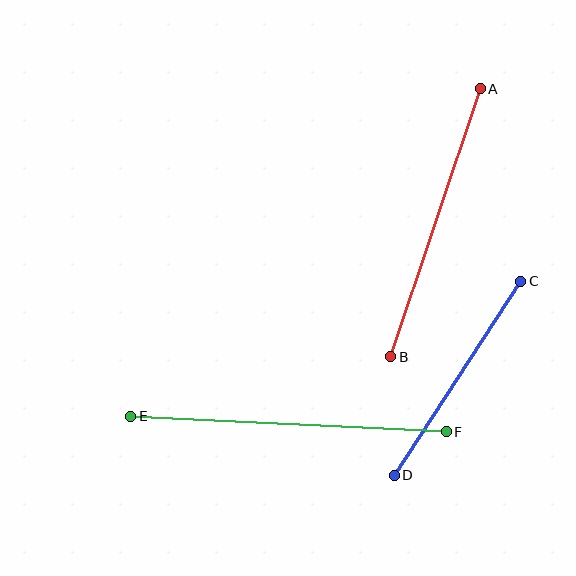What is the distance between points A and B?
The distance is approximately 282 pixels.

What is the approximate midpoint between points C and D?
The midpoint is at approximately (458, 378) pixels.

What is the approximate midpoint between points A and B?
The midpoint is at approximately (436, 223) pixels.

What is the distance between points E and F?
The distance is approximately 316 pixels.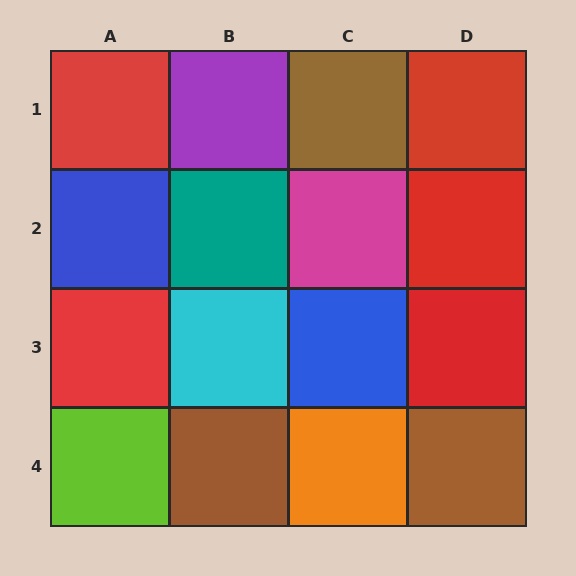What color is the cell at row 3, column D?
Red.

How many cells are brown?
3 cells are brown.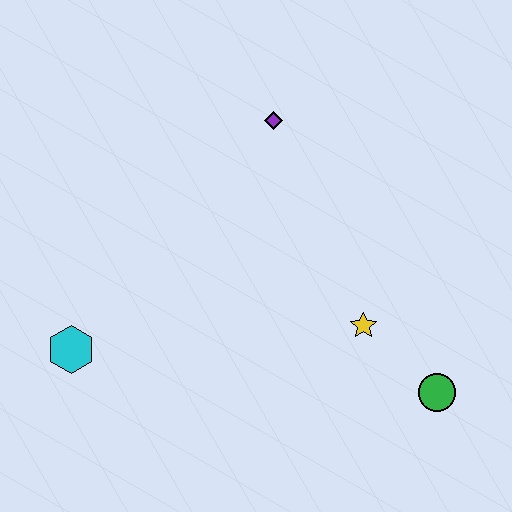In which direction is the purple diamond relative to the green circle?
The purple diamond is above the green circle.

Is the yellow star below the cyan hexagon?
No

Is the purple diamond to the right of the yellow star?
No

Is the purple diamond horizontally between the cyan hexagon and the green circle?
Yes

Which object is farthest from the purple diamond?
The green circle is farthest from the purple diamond.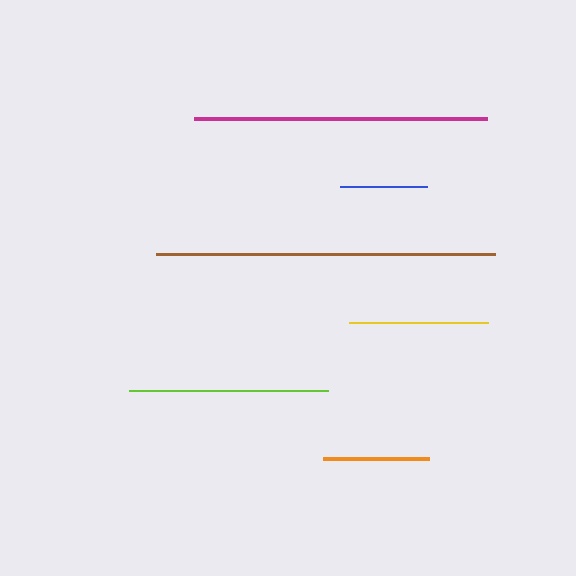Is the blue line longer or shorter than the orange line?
The orange line is longer than the blue line.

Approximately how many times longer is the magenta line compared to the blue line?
The magenta line is approximately 3.4 times the length of the blue line.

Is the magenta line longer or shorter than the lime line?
The magenta line is longer than the lime line.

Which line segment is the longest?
The brown line is the longest at approximately 339 pixels.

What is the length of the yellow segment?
The yellow segment is approximately 139 pixels long.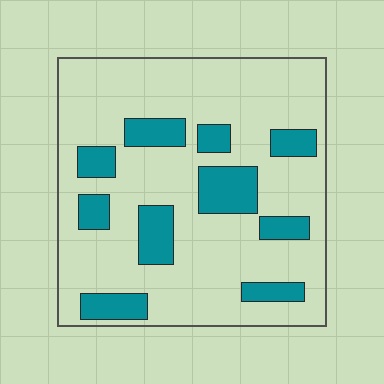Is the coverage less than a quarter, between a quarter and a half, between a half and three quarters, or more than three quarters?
Less than a quarter.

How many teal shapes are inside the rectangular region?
10.